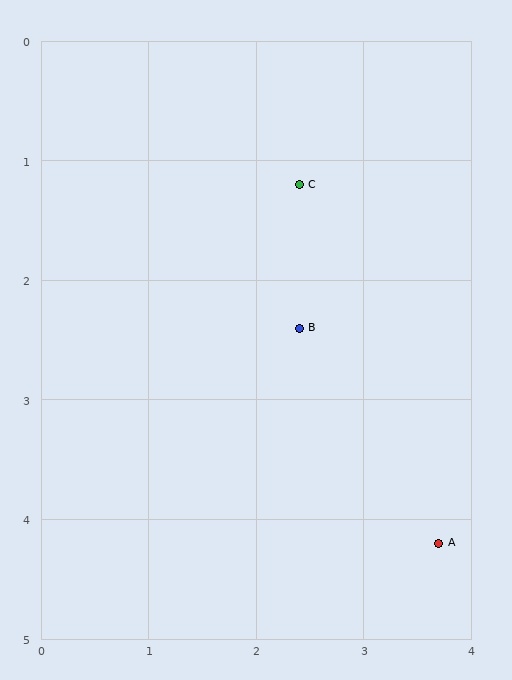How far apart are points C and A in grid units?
Points C and A are about 3.3 grid units apart.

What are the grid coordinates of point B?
Point B is at approximately (2.4, 2.4).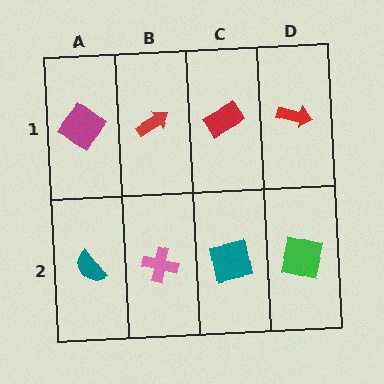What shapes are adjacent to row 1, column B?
A pink cross (row 2, column B), a magenta diamond (row 1, column A), a red rectangle (row 1, column C).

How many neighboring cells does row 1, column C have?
3.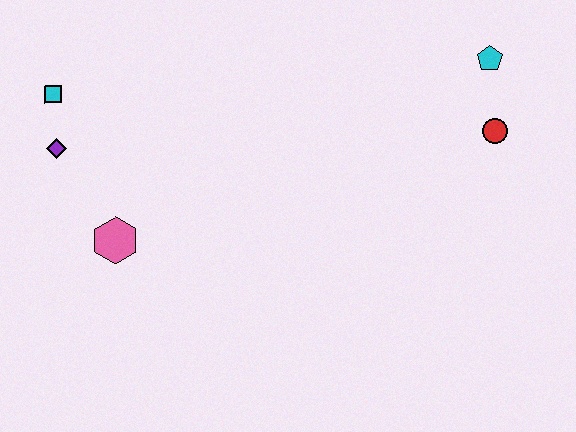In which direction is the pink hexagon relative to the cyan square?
The pink hexagon is below the cyan square.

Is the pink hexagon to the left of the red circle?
Yes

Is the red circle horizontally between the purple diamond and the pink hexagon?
No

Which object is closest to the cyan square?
The purple diamond is closest to the cyan square.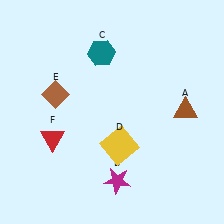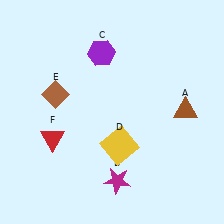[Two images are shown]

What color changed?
The hexagon (C) changed from teal in Image 1 to purple in Image 2.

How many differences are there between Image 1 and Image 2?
There is 1 difference between the two images.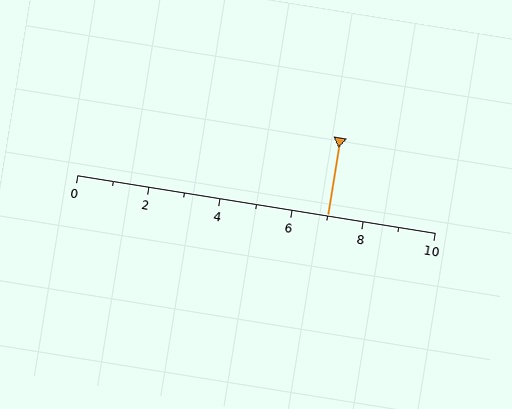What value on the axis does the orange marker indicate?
The marker indicates approximately 7.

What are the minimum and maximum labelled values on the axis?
The axis runs from 0 to 10.